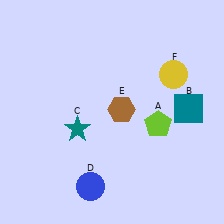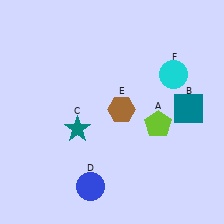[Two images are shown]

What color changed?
The circle (F) changed from yellow in Image 1 to cyan in Image 2.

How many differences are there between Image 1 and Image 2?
There is 1 difference between the two images.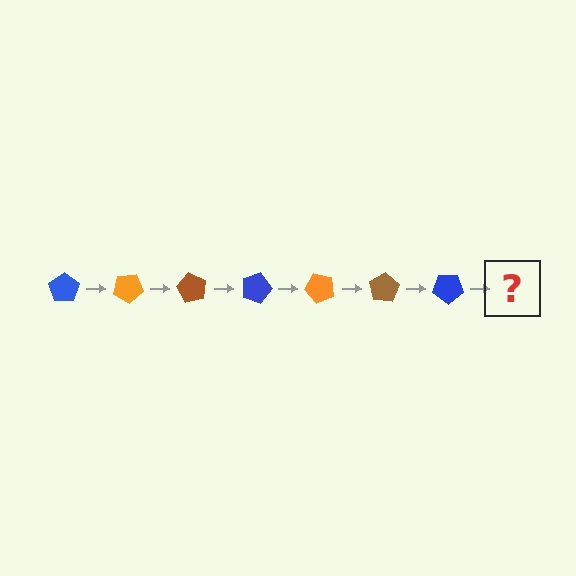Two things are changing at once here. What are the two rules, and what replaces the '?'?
The two rules are that it rotates 30 degrees each step and the color cycles through blue, orange, and brown. The '?' should be an orange pentagon, rotated 210 degrees from the start.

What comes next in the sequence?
The next element should be an orange pentagon, rotated 210 degrees from the start.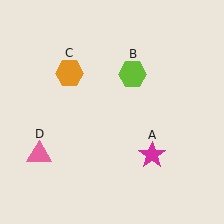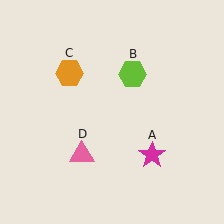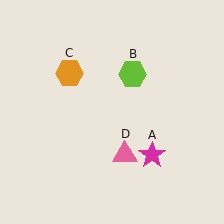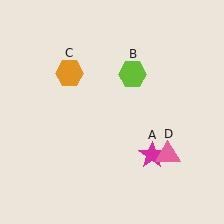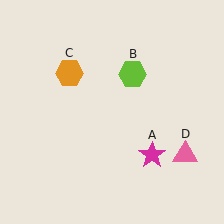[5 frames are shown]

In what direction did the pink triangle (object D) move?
The pink triangle (object D) moved right.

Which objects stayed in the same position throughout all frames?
Magenta star (object A) and lime hexagon (object B) and orange hexagon (object C) remained stationary.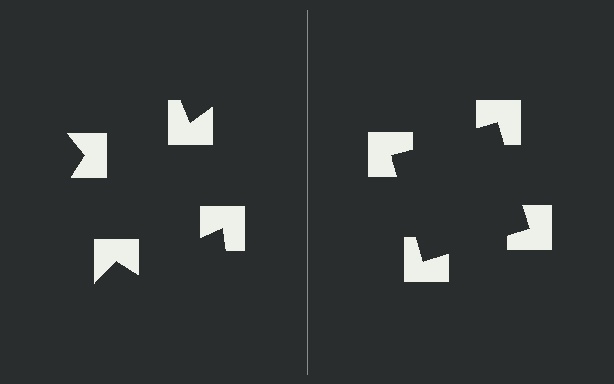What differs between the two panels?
The notched squares are positioned identically on both sides; only the wedge orientations differ. On the right they align to a square; on the left they are misaligned.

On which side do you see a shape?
An illusory square appears on the right side. On the left side the wedge cuts are rotated, so no coherent shape forms.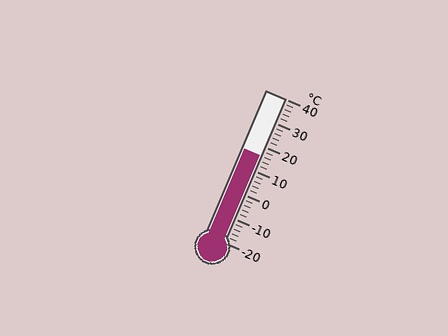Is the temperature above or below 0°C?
The temperature is above 0°C.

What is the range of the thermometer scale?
The thermometer scale ranges from -20°C to 40°C.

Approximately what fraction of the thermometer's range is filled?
The thermometer is filled to approximately 60% of its range.